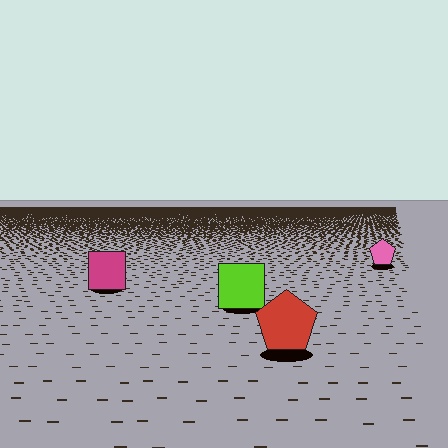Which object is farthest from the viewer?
The pink pentagon is farthest from the viewer. It appears smaller and the ground texture around it is denser.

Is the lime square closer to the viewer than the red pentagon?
No. The red pentagon is closer — you can tell from the texture gradient: the ground texture is coarser near it.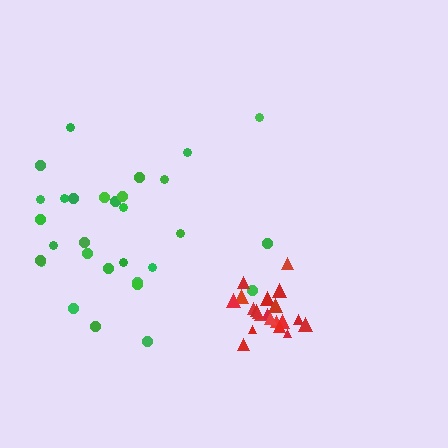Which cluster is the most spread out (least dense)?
Green.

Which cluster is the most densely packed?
Red.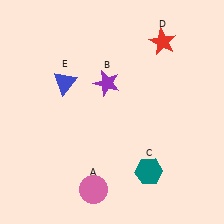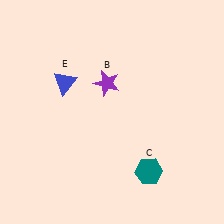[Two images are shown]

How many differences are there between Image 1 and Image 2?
There are 2 differences between the two images.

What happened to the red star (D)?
The red star (D) was removed in Image 2. It was in the top-right area of Image 1.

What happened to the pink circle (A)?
The pink circle (A) was removed in Image 2. It was in the bottom-left area of Image 1.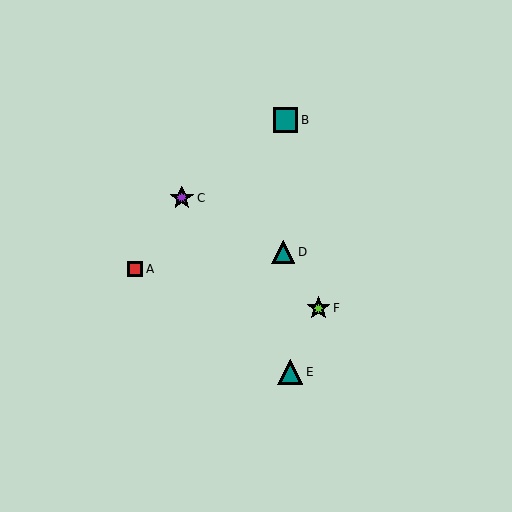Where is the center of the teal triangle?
The center of the teal triangle is at (290, 372).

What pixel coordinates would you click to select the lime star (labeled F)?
Click at (318, 308) to select the lime star F.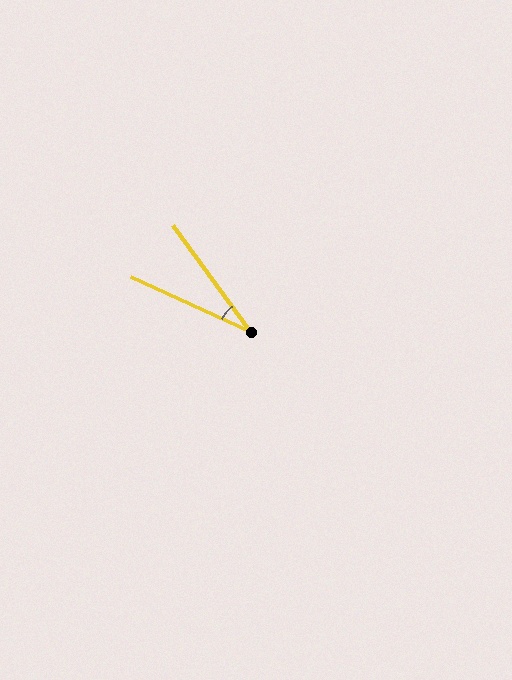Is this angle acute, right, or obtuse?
It is acute.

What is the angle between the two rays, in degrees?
Approximately 29 degrees.